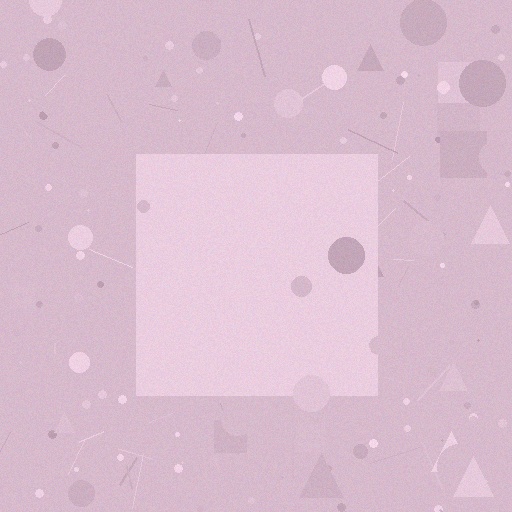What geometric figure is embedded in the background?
A square is embedded in the background.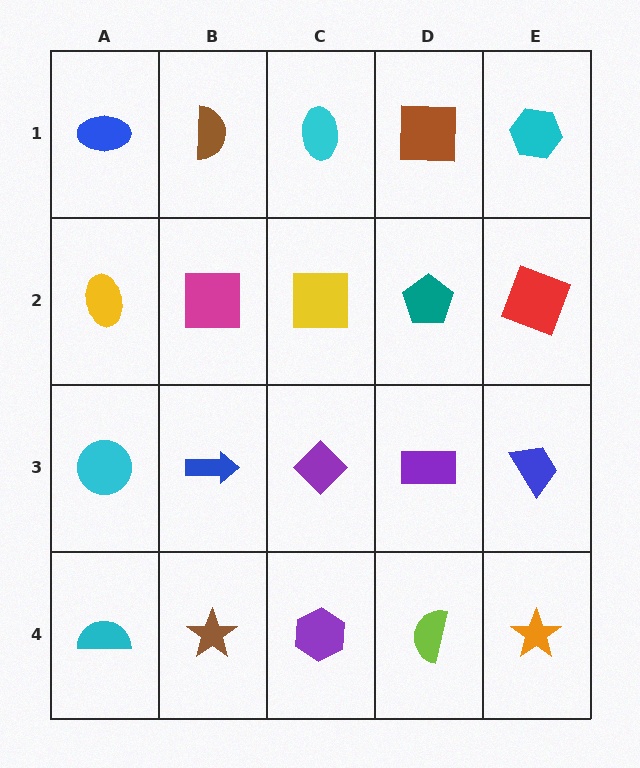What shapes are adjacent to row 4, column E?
A blue trapezoid (row 3, column E), a lime semicircle (row 4, column D).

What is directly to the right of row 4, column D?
An orange star.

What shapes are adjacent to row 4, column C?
A purple diamond (row 3, column C), a brown star (row 4, column B), a lime semicircle (row 4, column D).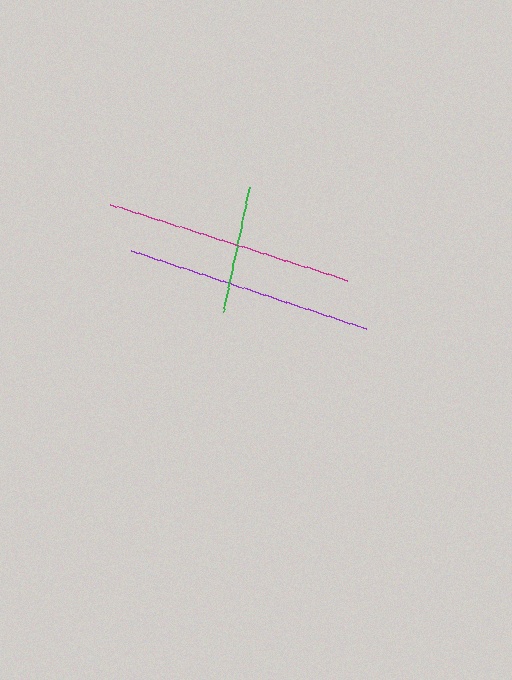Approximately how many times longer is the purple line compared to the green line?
The purple line is approximately 1.9 times the length of the green line.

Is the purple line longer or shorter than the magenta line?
The magenta line is longer than the purple line.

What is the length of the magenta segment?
The magenta segment is approximately 248 pixels long.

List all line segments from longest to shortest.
From longest to shortest: magenta, purple, green.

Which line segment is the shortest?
The green line is the shortest at approximately 128 pixels.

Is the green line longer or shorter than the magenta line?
The magenta line is longer than the green line.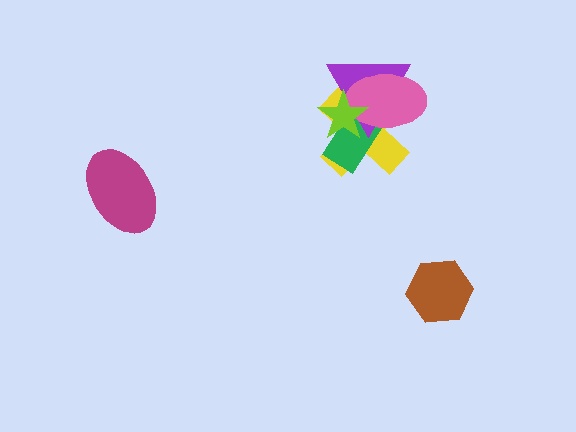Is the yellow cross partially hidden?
Yes, it is partially covered by another shape.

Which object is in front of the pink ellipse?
The lime star is in front of the pink ellipse.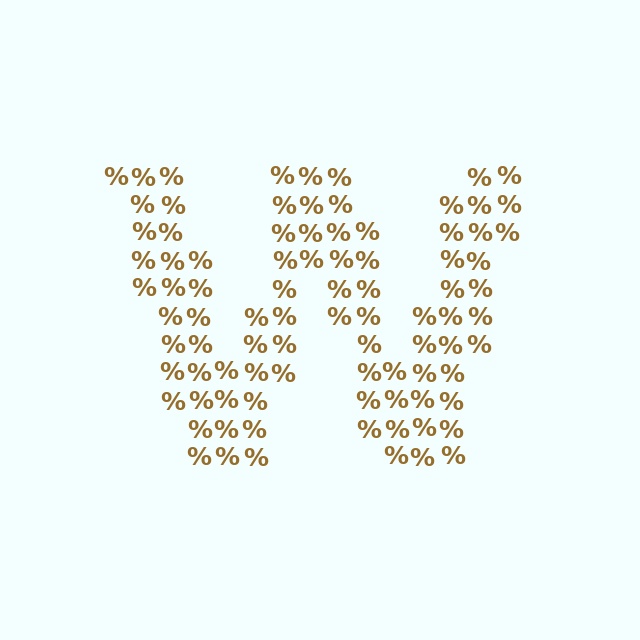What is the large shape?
The large shape is the letter W.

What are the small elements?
The small elements are percent signs.